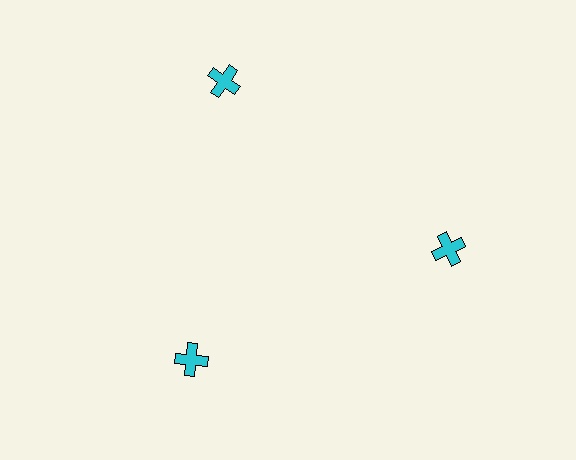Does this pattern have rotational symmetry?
Yes, this pattern has 3-fold rotational symmetry. It looks the same after rotating 120 degrees around the center.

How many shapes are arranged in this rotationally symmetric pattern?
There are 3 shapes, arranged in 3 groups of 1.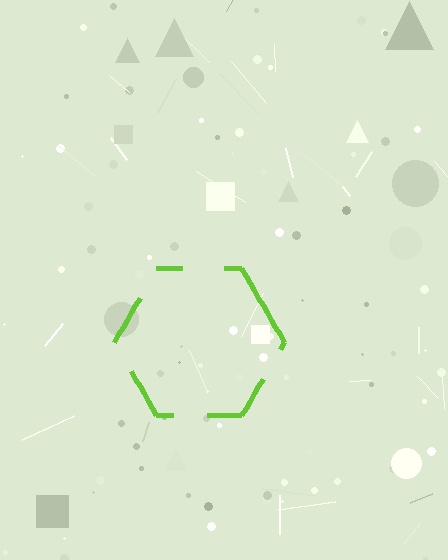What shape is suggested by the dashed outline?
The dashed outline suggests a hexagon.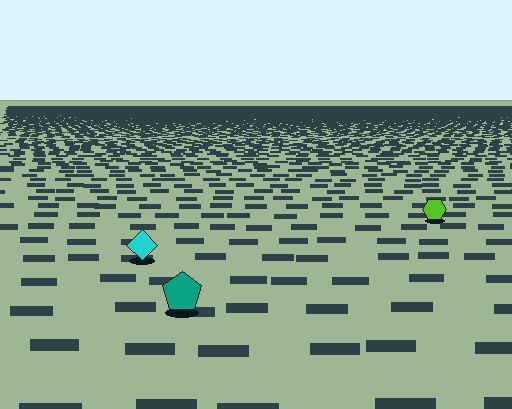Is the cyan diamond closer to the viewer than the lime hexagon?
Yes. The cyan diamond is closer — you can tell from the texture gradient: the ground texture is coarser near it.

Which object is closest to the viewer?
The teal pentagon is closest. The texture marks near it are larger and more spread out.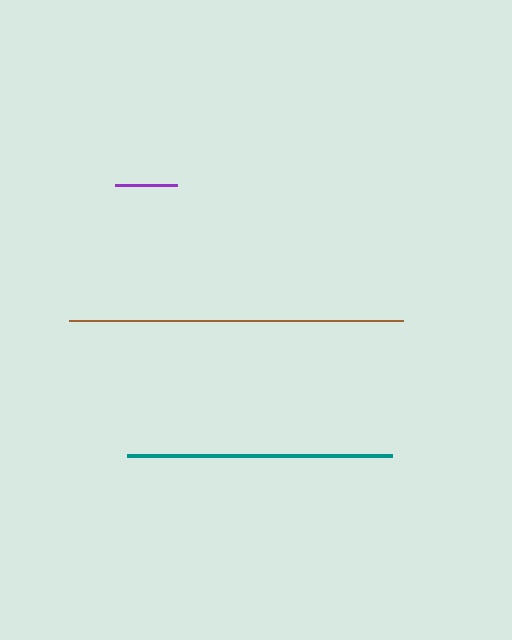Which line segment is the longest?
The brown line is the longest at approximately 335 pixels.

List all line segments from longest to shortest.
From longest to shortest: brown, teal, purple.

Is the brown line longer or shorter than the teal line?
The brown line is longer than the teal line.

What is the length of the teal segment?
The teal segment is approximately 265 pixels long.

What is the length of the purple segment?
The purple segment is approximately 62 pixels long.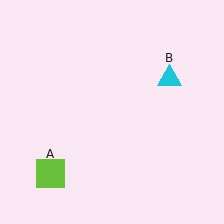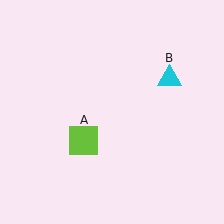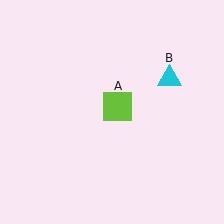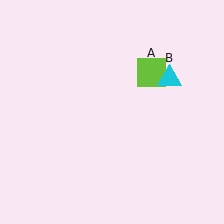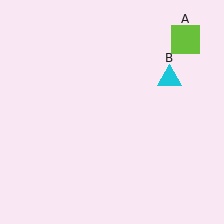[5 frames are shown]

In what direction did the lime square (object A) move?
The lime square (object A) moved up and to the right.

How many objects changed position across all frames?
1 object changed position: lime square (object A).